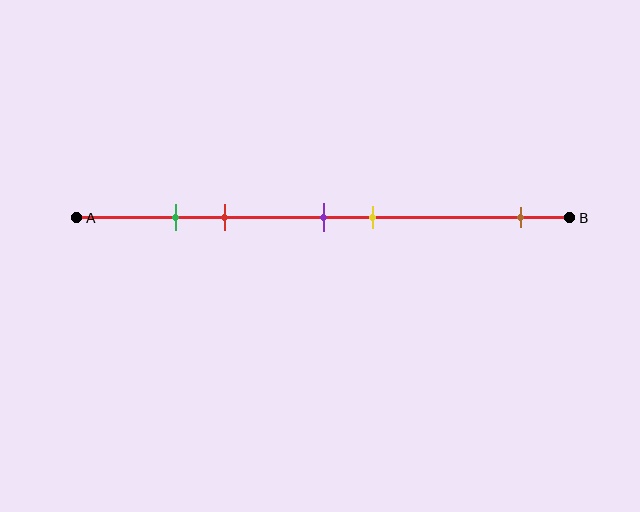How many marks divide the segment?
There are 5 marks dividing the segment.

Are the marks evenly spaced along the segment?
No, the marks are not evenly spaced.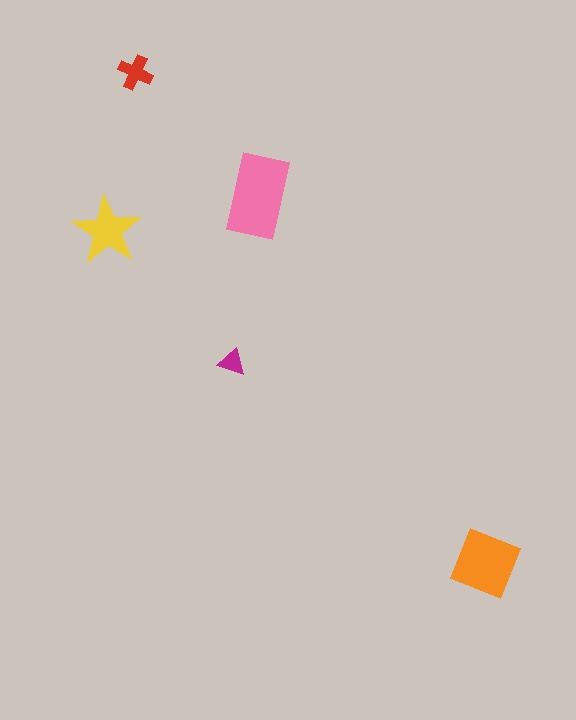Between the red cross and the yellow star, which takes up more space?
The yellow star.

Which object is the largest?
The pink rectangle.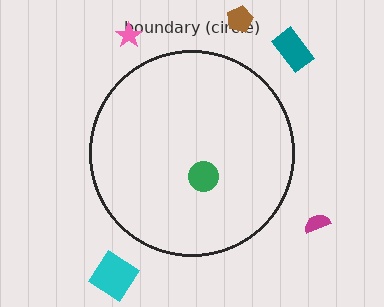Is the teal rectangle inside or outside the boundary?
Outside.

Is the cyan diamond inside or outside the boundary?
Outside.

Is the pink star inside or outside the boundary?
Outside.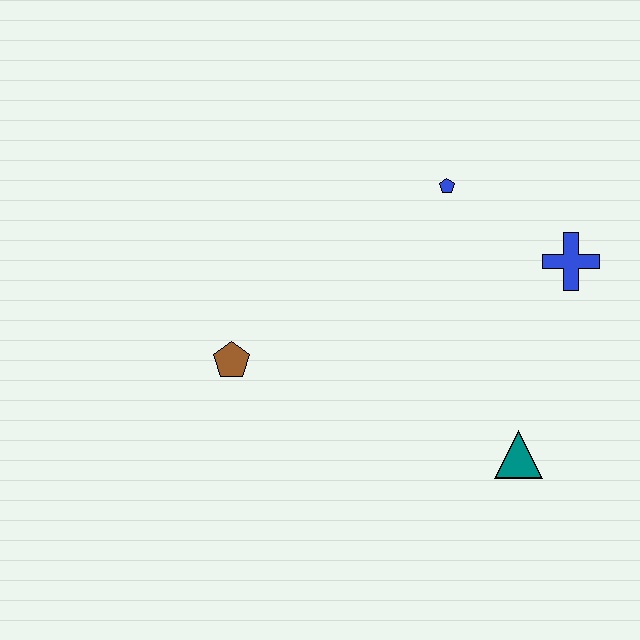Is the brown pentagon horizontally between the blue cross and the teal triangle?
No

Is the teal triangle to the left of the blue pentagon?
No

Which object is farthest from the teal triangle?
The brown pentagon is farthest from the teal triangle.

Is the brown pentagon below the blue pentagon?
Yes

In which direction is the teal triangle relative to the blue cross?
The teal triangle is below the blue cross.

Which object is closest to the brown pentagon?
The blue pentagon is closest to the brown pentagon.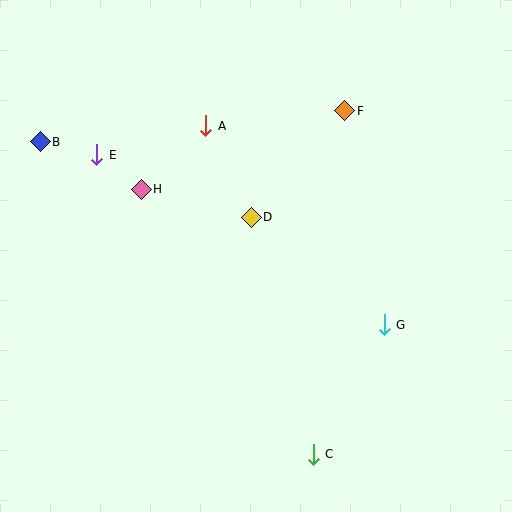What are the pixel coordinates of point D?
Point D is at (251, 217).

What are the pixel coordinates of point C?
Point C is at (313, 454).